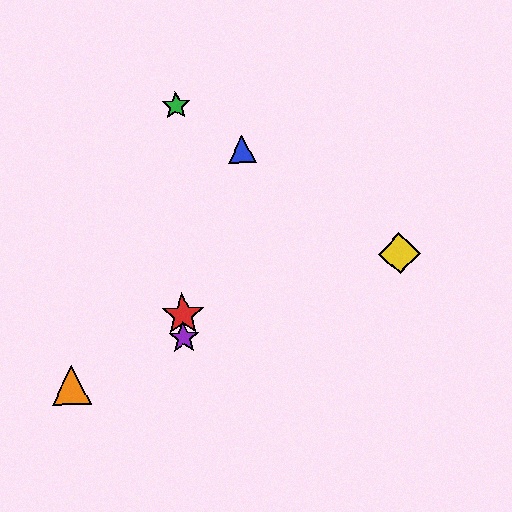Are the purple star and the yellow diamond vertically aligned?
No, the purple star is at x≈184 and the yellow diamond is at x≈399.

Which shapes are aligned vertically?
The red star, the green star, the purple star are aligned vertically.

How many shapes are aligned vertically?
3 shapes (the red star, the green star, the purple star) are aligned vertically.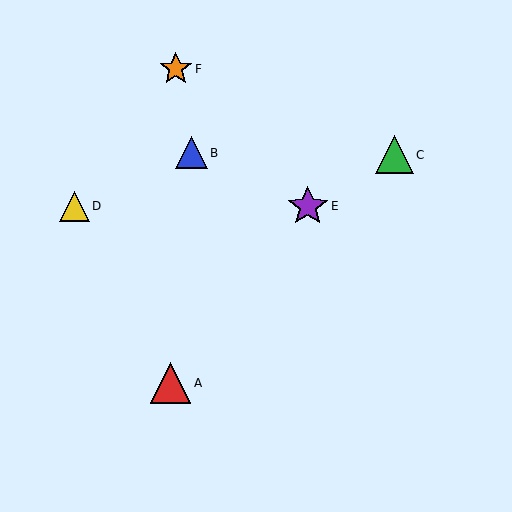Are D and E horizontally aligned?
Yes, both are at y≈206.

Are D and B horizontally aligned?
No, D is at y≈206 and B is at y≈153.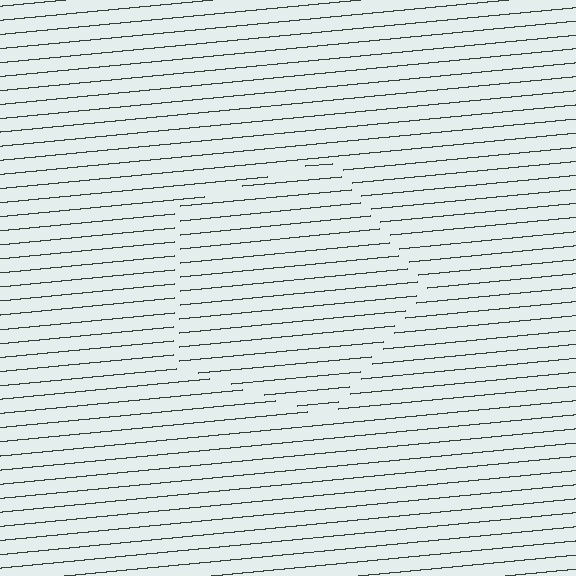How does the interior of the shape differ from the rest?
The interior of the shape contains the same grating, shifted by half a period — the contour is defined by the phase discontinuity where line-ends from the inner and outer gratings abut.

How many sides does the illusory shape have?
5 sides — the line-ends trace a pentagon.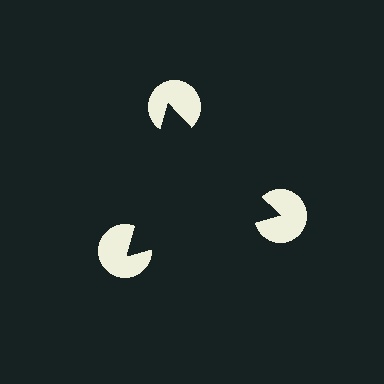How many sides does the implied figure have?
3 sides.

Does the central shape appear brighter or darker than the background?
It typically appears slightly darker than the background, even though no actual brightness change is drawn.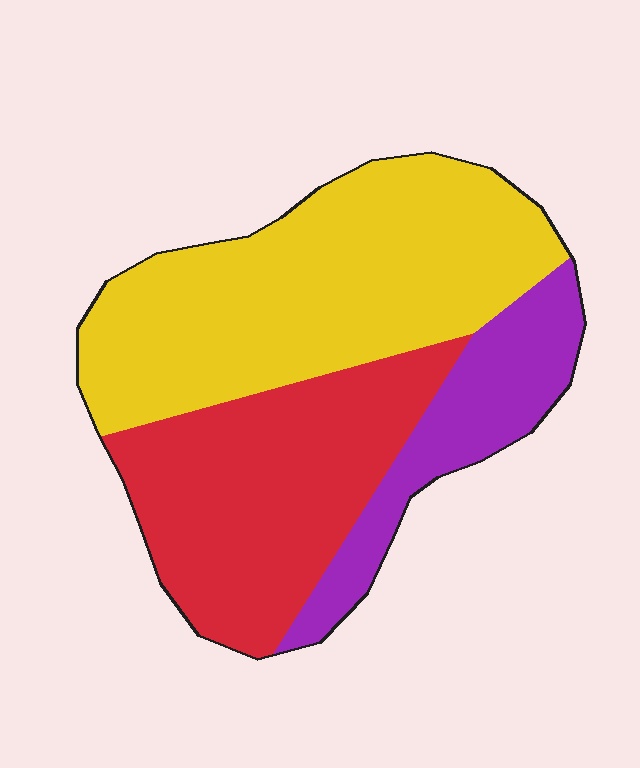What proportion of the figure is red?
Red covers 35% of the figure.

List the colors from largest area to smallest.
From largest to smallest: yellow, red, purple.